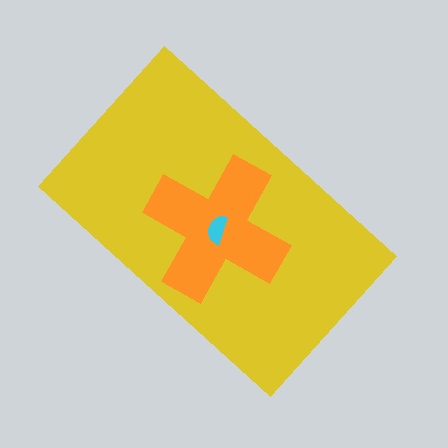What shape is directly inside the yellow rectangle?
The orange cross.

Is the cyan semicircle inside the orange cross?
Yes.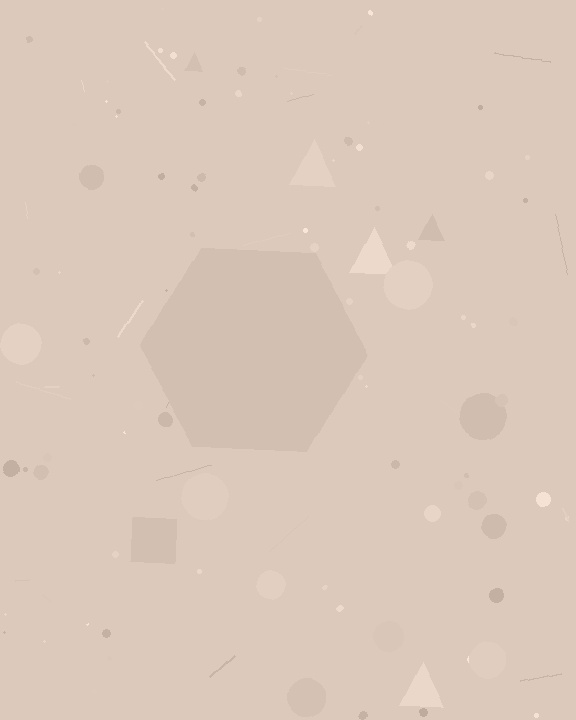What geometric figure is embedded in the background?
A hexagon is embedded in the background.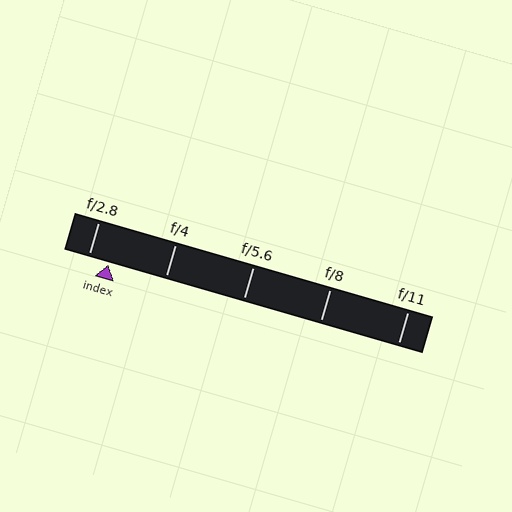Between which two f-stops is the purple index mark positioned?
The index mark is between f/2.8 and f/4.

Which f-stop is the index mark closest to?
The index mark is closest to f/2.8.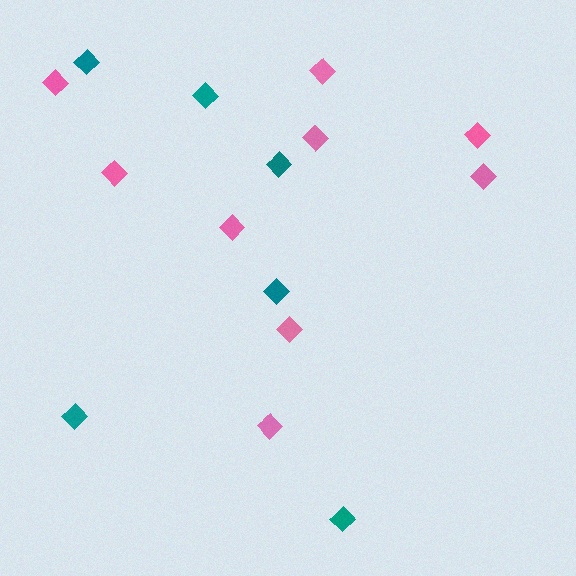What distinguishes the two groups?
There are 2 groups: one group of pink diamonds (9) and one group of teal diamonds (6).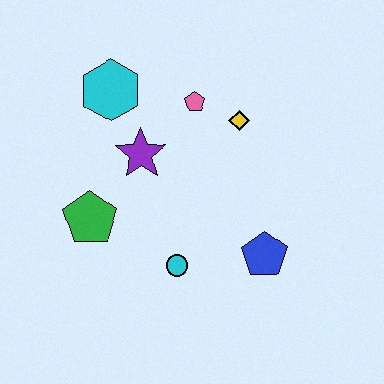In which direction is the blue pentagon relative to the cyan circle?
The blue pentagon is to the right of the cyan circle.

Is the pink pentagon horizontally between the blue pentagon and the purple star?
Yes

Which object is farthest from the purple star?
The blue pentagon is farthest from the purple star.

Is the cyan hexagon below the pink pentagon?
No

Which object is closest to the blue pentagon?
The cyan circle is closest to the blue pentagon.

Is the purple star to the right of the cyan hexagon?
Yes